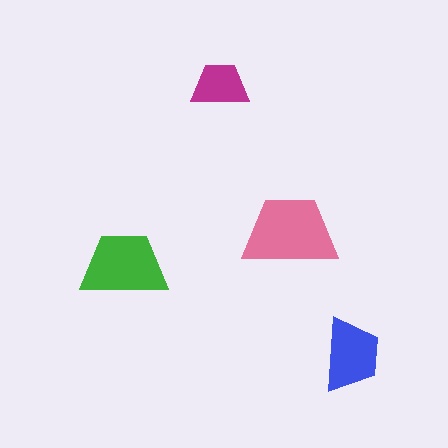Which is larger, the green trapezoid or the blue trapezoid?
The green one.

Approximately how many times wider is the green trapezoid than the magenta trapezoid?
About 1.5 times wider.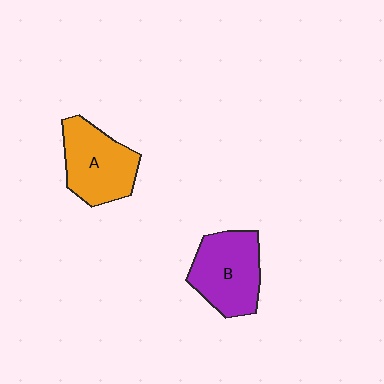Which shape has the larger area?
Shape B (purple).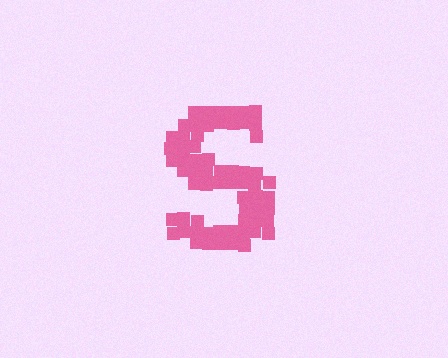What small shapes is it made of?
It is made of small squares.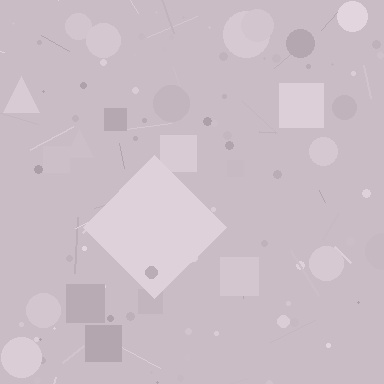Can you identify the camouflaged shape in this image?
The camouflaged shape is a diamond.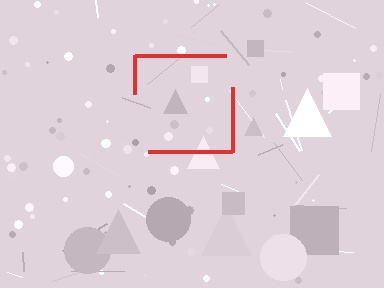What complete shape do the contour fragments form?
The contour fragments form a square.